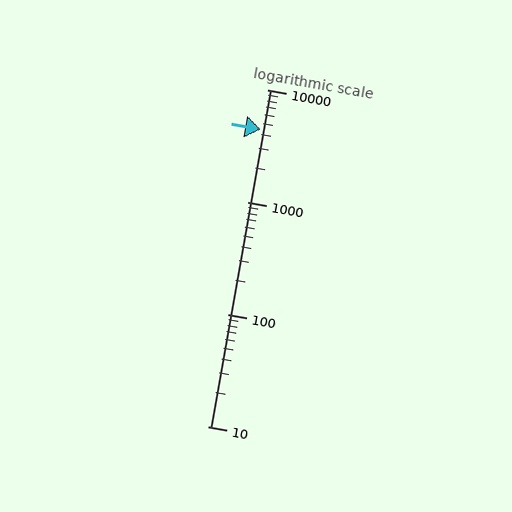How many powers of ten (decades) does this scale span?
The scale spans 3 decades, from 10 to 10000.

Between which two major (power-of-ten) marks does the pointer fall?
The pointer is between 1000 and 10000.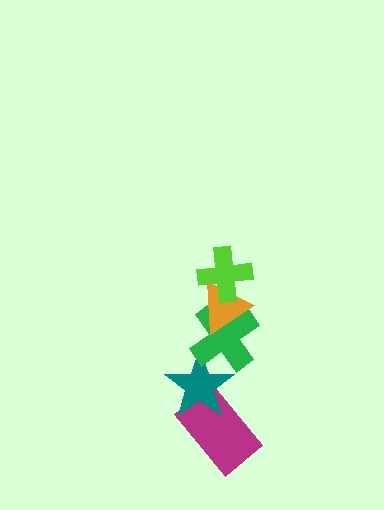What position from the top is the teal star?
The teal star is 4th from the top.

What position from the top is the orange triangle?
The orange triangle is 2nd from the top.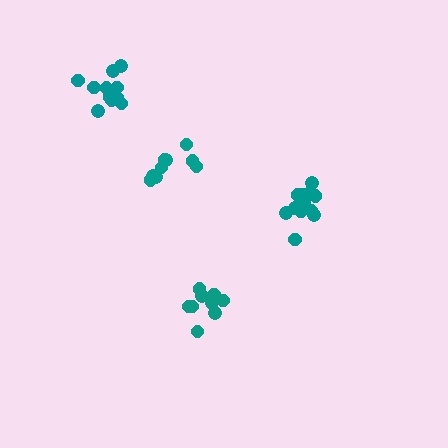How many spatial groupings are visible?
There are 4 spatial groupings.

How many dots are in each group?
Group 1: 10 dots, Group 2: 13 dots, Group 3: 9 dots, Group 4: 13 dots (45 total).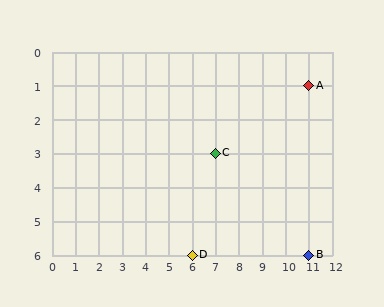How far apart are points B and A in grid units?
Points B and A are 5 rows apart.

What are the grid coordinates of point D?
Point D is at grid coordinates (6, 6).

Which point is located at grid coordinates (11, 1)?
Point A is at (11, 1).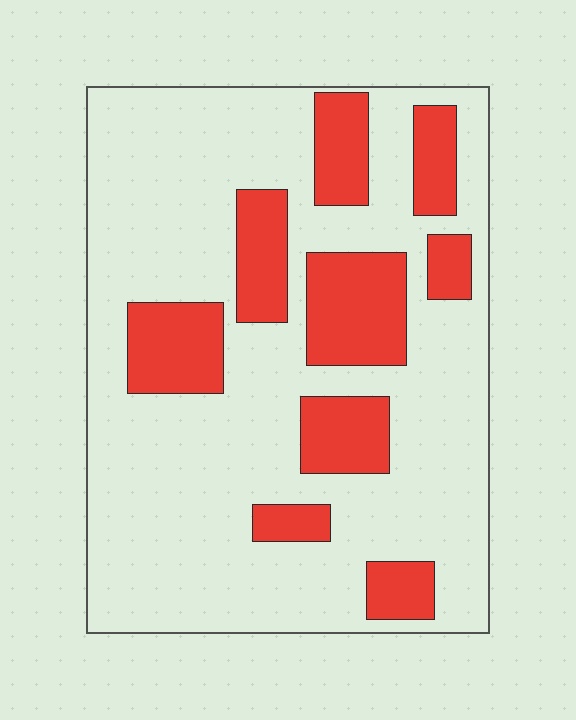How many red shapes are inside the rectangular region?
9.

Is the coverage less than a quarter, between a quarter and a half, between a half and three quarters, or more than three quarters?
Between a quarter and a half.